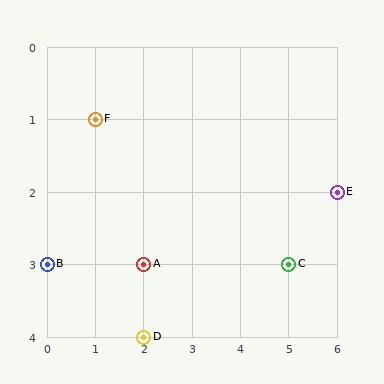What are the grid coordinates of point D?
Point D is at grid coordinates (2, 4).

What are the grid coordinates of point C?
Point C is at grid coordinates (5, 3).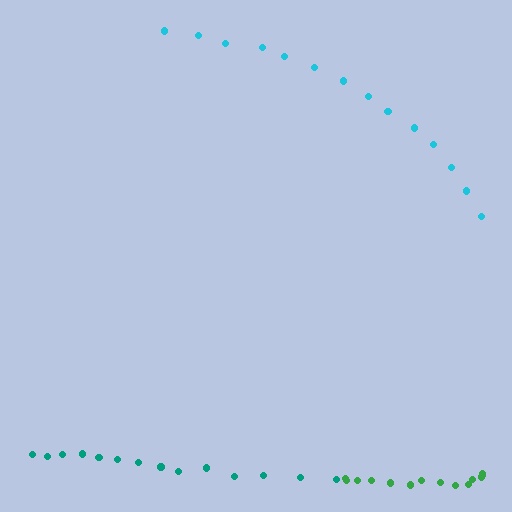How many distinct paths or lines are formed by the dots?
There are 3 distinct paths.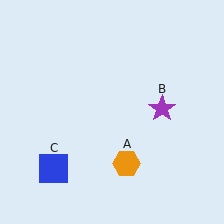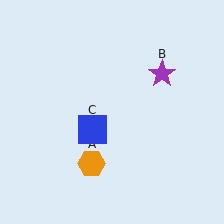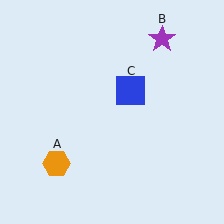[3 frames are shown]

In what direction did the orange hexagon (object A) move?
The orange hexagon (object A) moved left.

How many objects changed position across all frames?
3 objects changed position: orange hexagon (object A), purple star (object B), blue square (object C).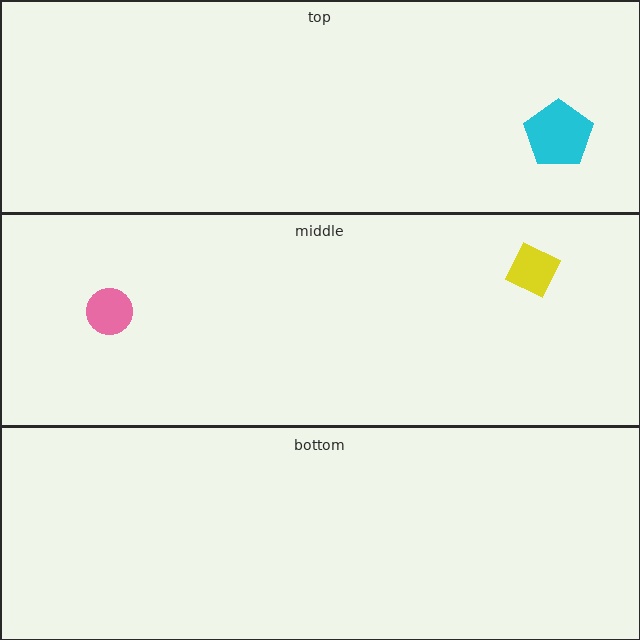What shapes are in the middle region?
The yellow diamond, the pink circle.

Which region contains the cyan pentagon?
The top region.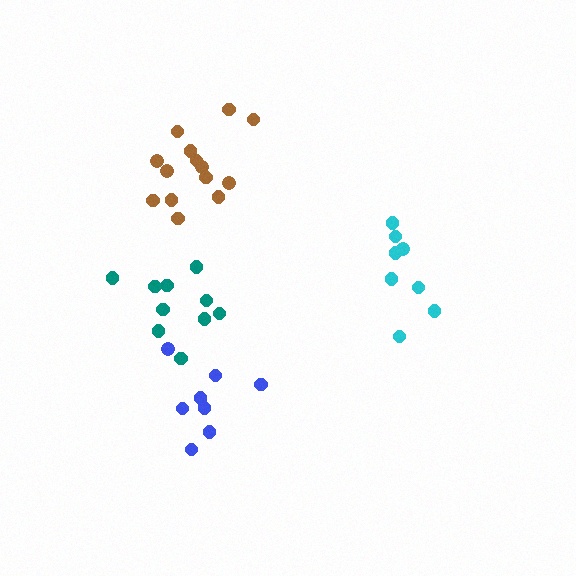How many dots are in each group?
Group 1: 14 dots, Group 2: 8 dots, Group 3: 8 dots, Group 4: 10 dots (40 total).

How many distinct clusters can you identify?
There are 4 distinct clusters.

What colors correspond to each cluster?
The clusters are colored: brown, cyan, blue, teal.